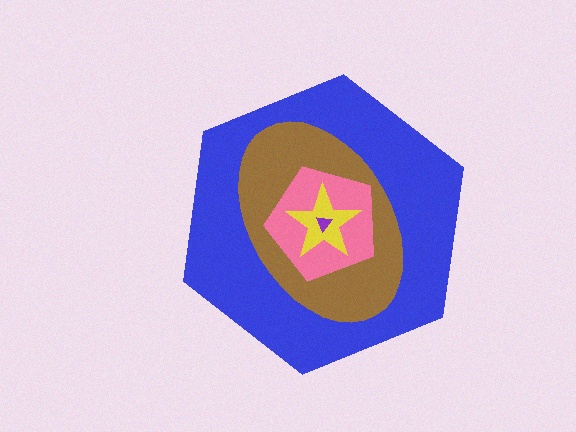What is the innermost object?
The purple triangle.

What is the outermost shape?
The blue hexagon.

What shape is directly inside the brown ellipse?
The pink pentagon.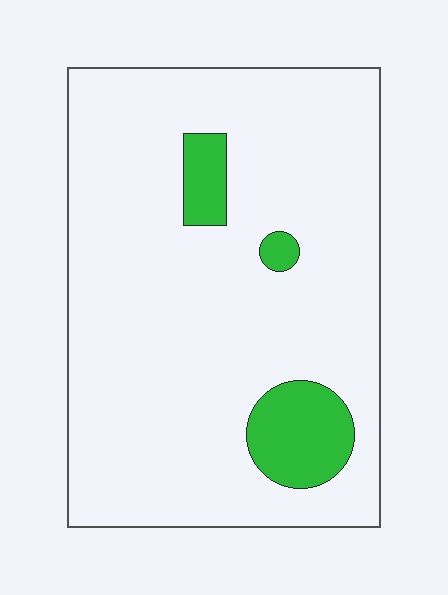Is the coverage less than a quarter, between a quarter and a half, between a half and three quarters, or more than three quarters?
Less than a quarter.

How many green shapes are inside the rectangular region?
3.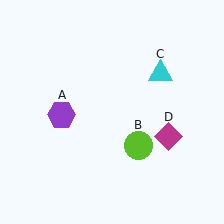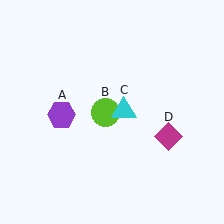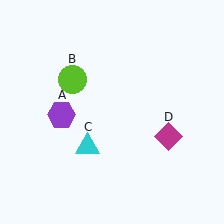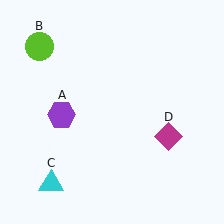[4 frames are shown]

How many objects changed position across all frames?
2 objects changed position: lime circle (object B), cyan triangle (object C).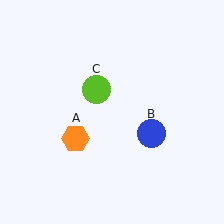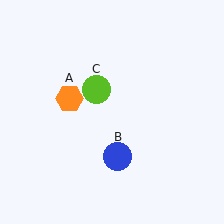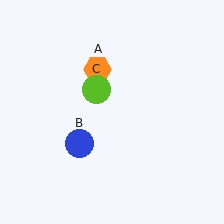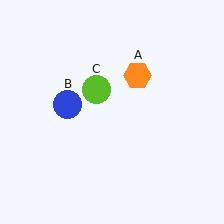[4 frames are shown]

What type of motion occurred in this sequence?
The orange hexagon (object A), blue circle (object B) rotated clockwise around the center of the scene.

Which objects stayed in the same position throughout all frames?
Lime circle (object C) remained stationary.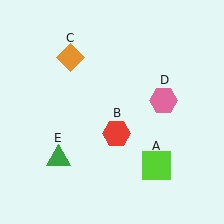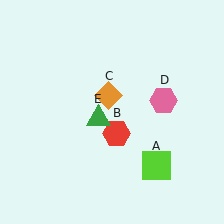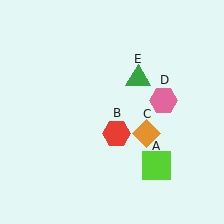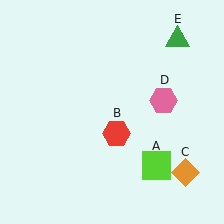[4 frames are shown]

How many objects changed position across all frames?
2 objects changed position: orange diamond (object C), green triangle (object E).